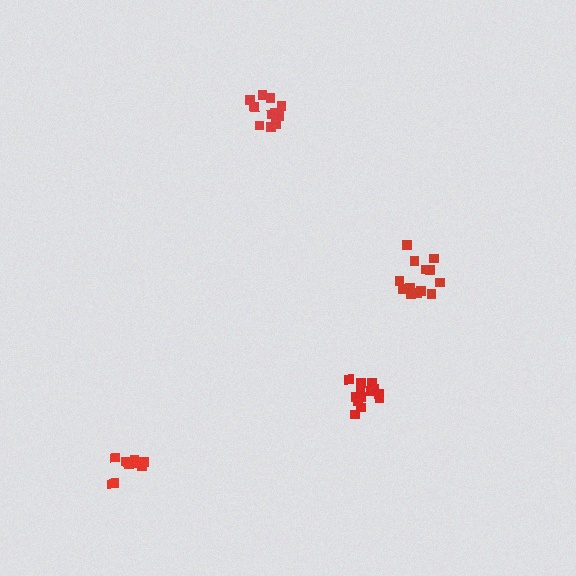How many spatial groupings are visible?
There are 4 spatial groupings.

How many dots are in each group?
Group 1: 13 dots, Group 2: 12 dots, Group 3: 14 dots, Group 4: 9 dots (48 total).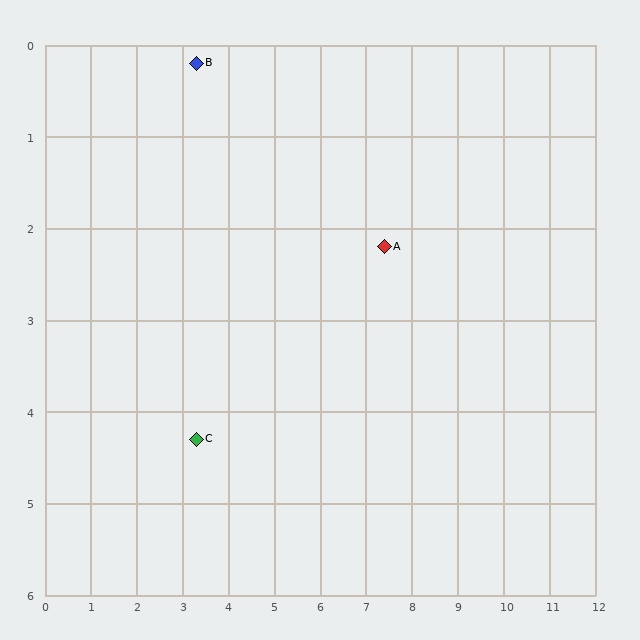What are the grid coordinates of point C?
Point C is at approximately (3.3, 4.3).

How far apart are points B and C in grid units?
Points B and C are about 4.1 grid units apart.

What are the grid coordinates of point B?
Point B is at approximately (3.3, 0.2).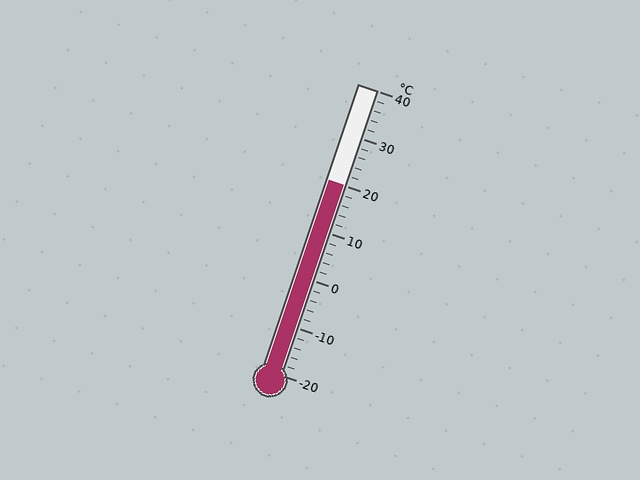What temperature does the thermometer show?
The thermometer shows approximately 20°C.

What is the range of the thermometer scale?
The thermometer scale ranges from -20°C to 40°C.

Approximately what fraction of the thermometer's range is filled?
The thermometer is filled to approximately 65% of its range.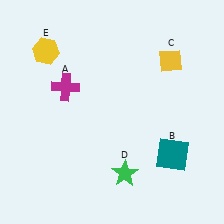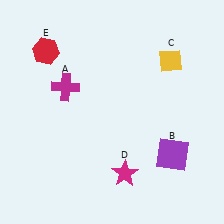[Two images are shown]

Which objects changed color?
B changed from teal to purple. D changed from green to magenta. E changed from yellow to red.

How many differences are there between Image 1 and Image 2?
There are 3 differences between the two images.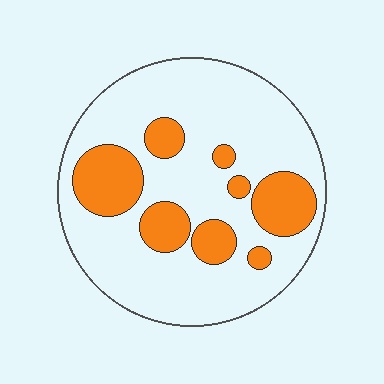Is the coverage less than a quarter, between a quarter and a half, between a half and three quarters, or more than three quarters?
Less than a quarter.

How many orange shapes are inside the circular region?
8.